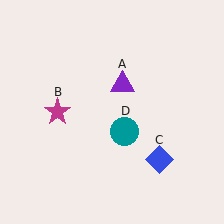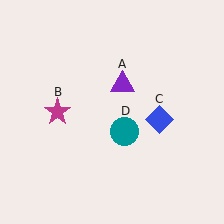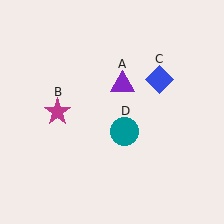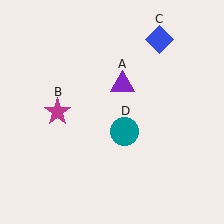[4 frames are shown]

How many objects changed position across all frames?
1 object changed position: blue diamond (object C).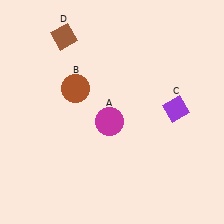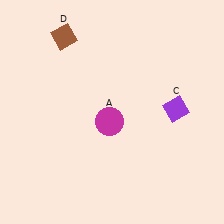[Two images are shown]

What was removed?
The brown circle (B) was removed in Image 2.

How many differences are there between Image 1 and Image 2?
There is 1 difference between the two images.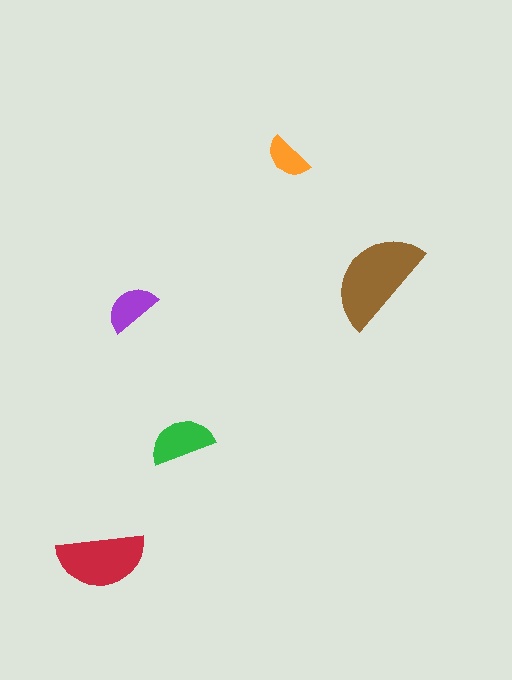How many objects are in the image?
There are 5 objects in the image.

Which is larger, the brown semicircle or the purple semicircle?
The brown one.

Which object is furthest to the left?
The red semicircle is leftmost.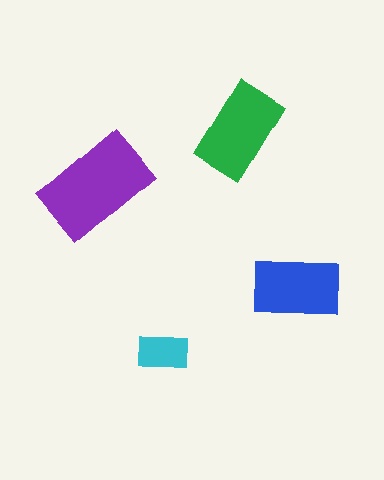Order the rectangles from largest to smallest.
the purple one, the green one, the blue one, the cyan one.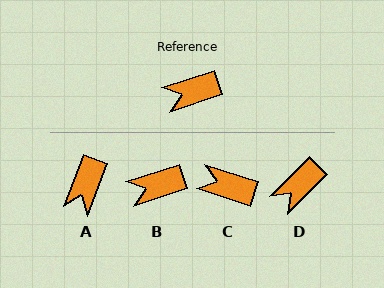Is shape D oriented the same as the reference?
No, it is off by about 27 degrees.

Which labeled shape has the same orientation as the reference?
B.